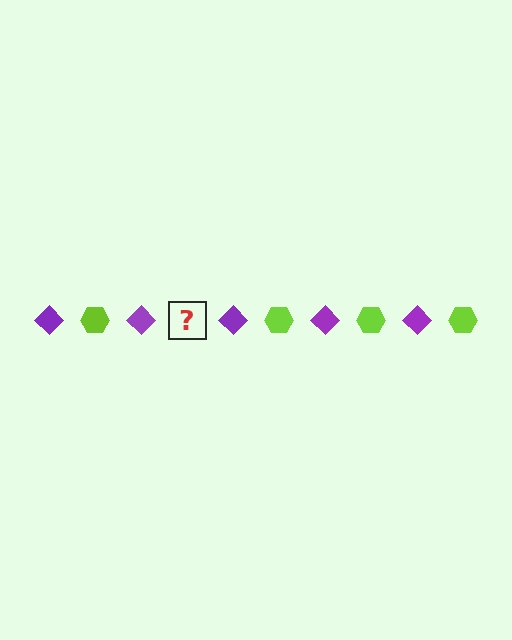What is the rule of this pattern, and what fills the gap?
The rule is that the pattern alternates between purple diamond and lime hexagon. The gap should be filled with a lime hexagon.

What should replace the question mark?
The question mark should be replaced with a lime hexagon.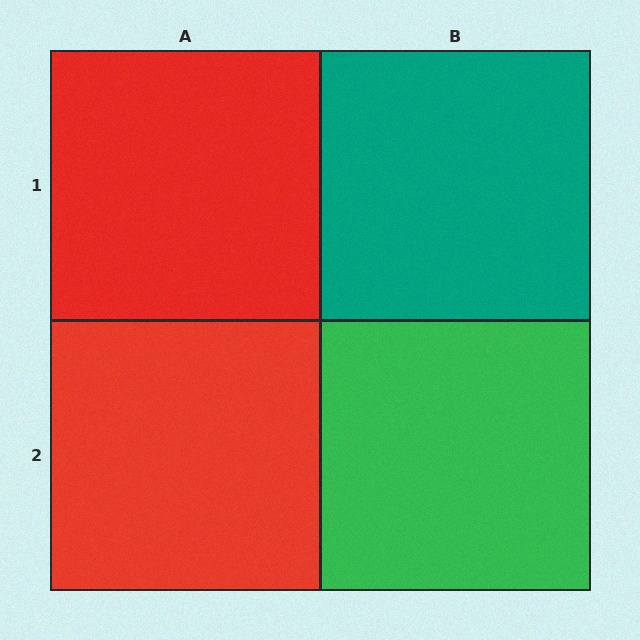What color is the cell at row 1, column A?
Red.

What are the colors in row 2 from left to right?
Red, green.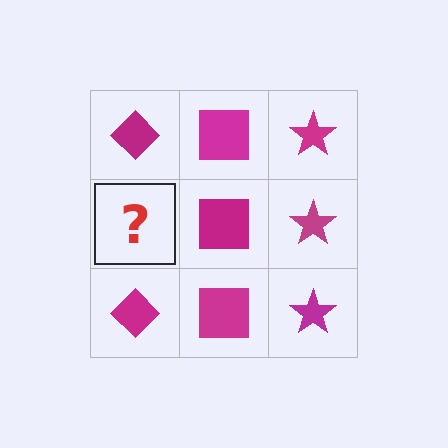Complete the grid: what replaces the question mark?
The question mark should be replaced with a magenta diamond.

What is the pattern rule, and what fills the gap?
The rule is that each column has a consistent shape. The gap should be filled with a magenta diamond.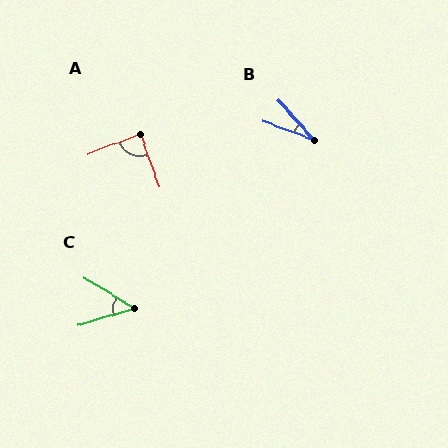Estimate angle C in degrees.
Approximately 47 degrees.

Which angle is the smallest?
B, at approximately 28 degrees.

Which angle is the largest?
A, at approximately 89 degrees.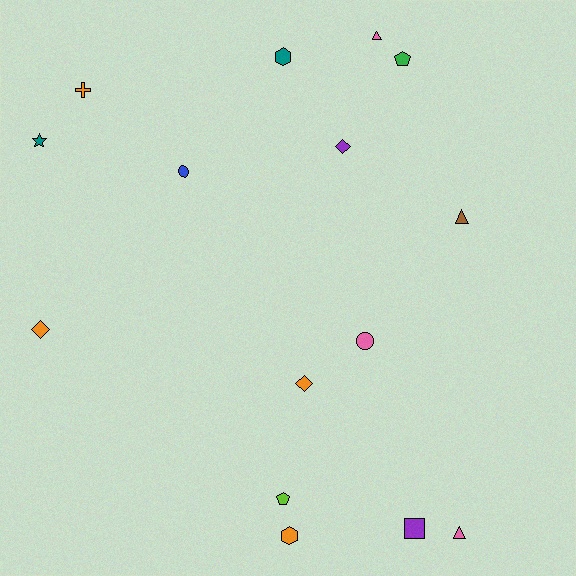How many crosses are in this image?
There is 1 cross.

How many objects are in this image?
There are 15 objects.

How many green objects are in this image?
There is 1 green object.